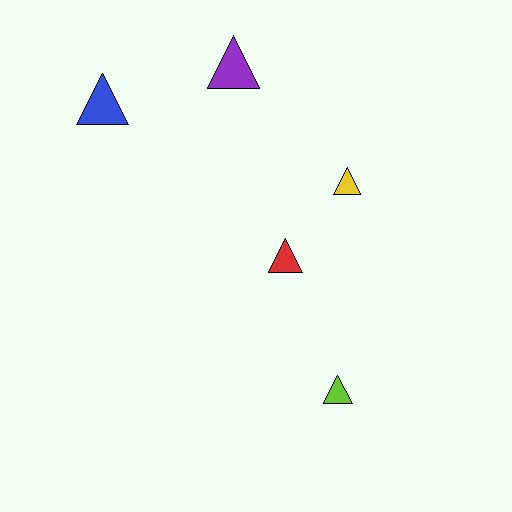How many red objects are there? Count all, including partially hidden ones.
There is 1 red object.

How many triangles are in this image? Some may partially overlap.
There are 5 triangles.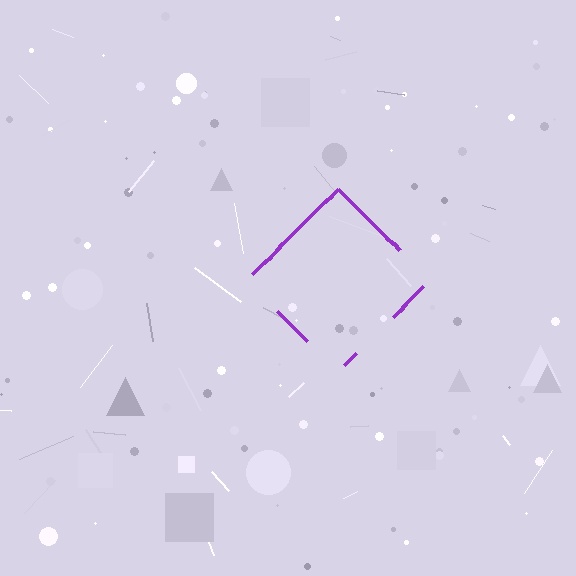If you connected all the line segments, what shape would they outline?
They would outline a diamond.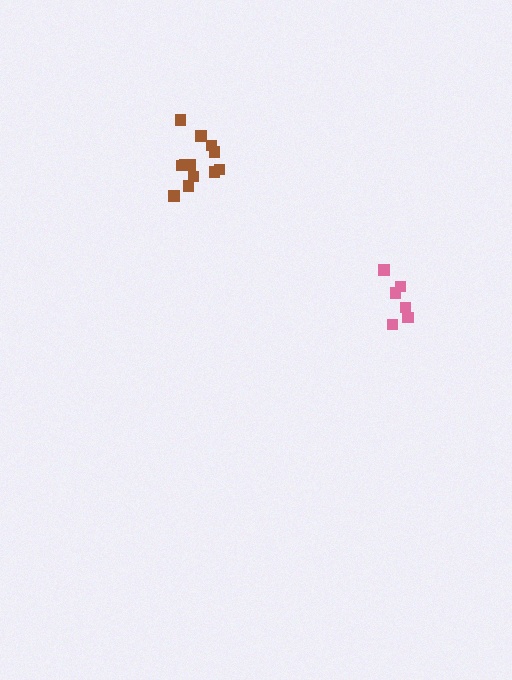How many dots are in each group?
Group 1: 6 dots, Group 2: 12 dots (18 total).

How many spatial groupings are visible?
There are 2 spatial groupings.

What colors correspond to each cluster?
The clusters are colored: pink, brown.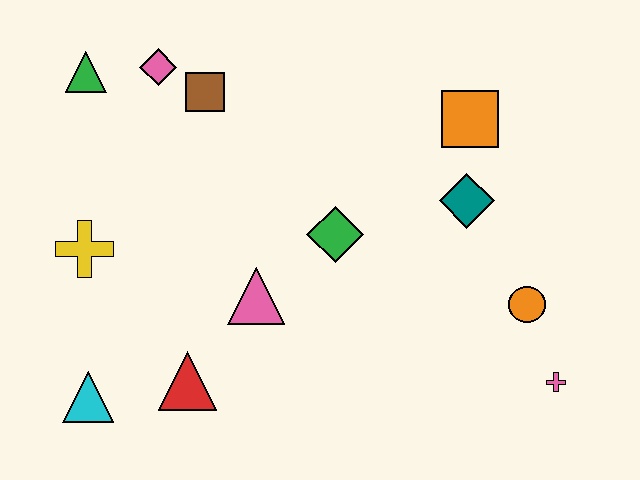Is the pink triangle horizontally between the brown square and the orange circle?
Yes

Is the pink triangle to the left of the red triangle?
No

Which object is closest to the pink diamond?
The brown square is closest to the pink diamond.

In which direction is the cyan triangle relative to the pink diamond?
The cyan triangle is below the pink diamond.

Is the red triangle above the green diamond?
No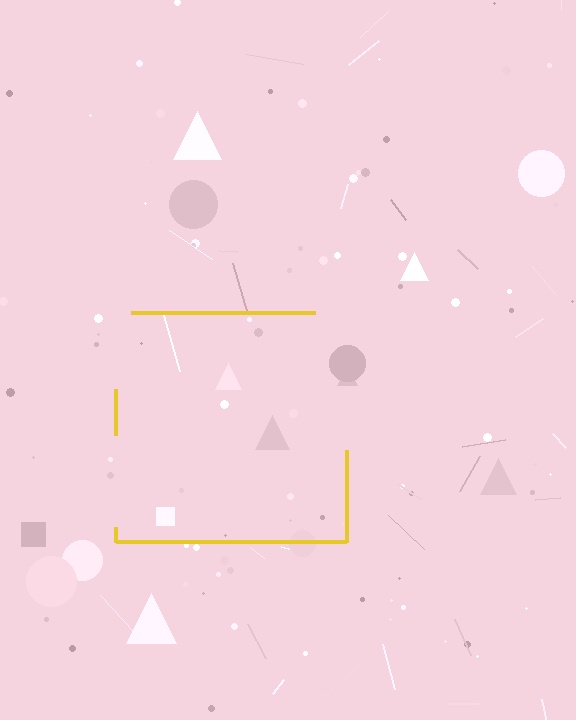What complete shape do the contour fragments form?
The contour fragments form a square.